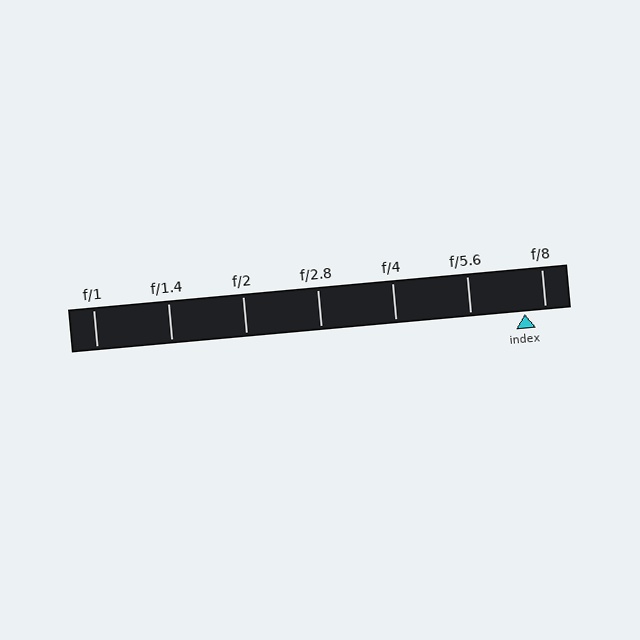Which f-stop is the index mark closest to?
The index mark is closest to f/8.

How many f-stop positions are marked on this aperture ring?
There are 7 f-stop positions marked.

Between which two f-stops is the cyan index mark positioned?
The index mark is between f/5.6 and f/8.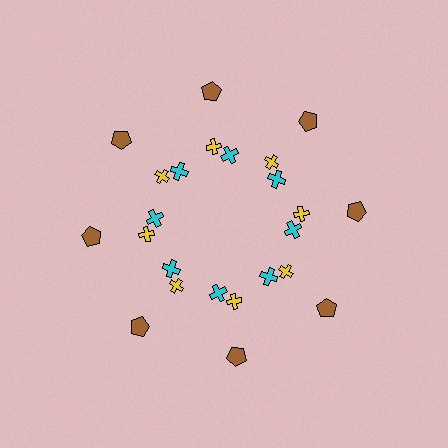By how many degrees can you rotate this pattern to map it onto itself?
The pattern maps onto itself every 45 degrees of rotation.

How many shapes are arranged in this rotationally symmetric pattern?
There are 24 shapes, arranged in 8 groups of 3.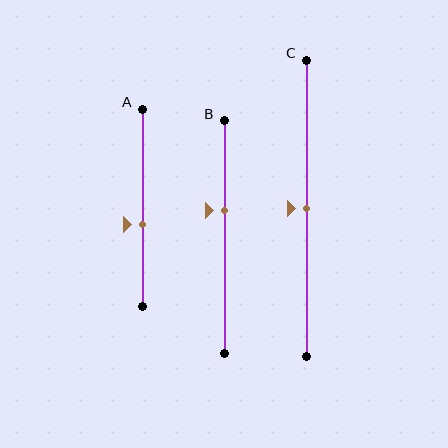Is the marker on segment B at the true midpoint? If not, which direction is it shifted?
No, the marker on segment B is shifted upward by about 11% of the segment length.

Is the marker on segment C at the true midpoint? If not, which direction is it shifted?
Yes, the marker on segment C is at the true midpoint.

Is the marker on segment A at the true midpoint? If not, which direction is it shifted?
No, the marker on segment A is shifted downward by about 9% of the segment length.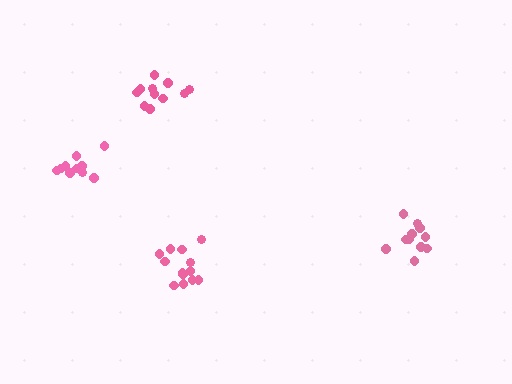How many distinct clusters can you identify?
There are 4 distinct clusters.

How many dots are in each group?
Group 1: 10 dots, Group 2: 13 dots, Group 3: 11 dots, Group 4: 11 dots (45 total).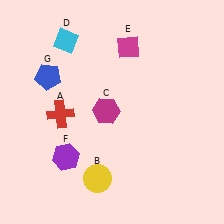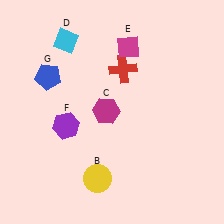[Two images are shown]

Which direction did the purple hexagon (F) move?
The purple hexagon (F) moved up.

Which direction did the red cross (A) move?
The red cross (A) moved right.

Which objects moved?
The objects that moved are: the red cross (A), the purple hexagon (F).